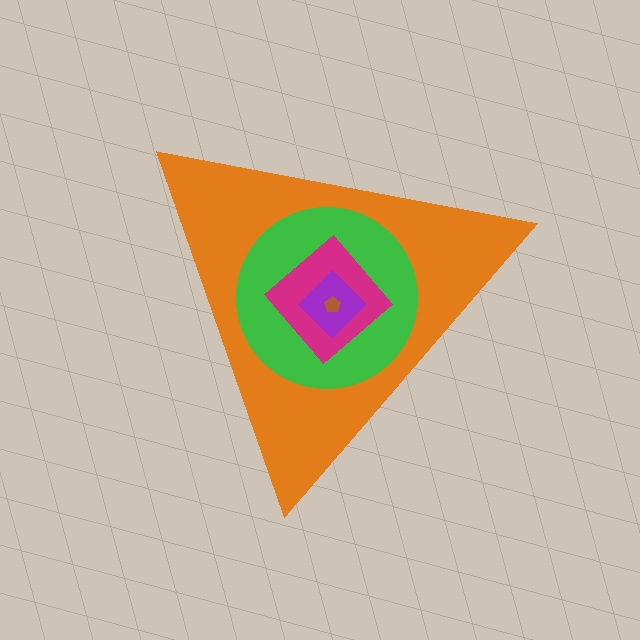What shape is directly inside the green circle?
The magenta diamond.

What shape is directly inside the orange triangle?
The green circle.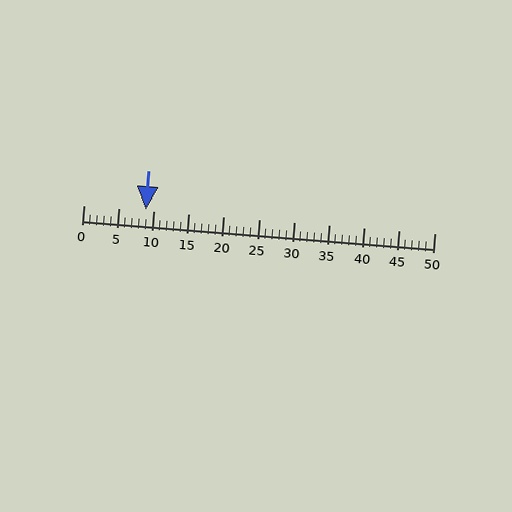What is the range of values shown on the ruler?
The ruler shows values from 0 to 50.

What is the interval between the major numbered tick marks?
The major tick marks are spaced 5 units apart.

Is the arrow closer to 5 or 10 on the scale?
The arrow is closer to 10.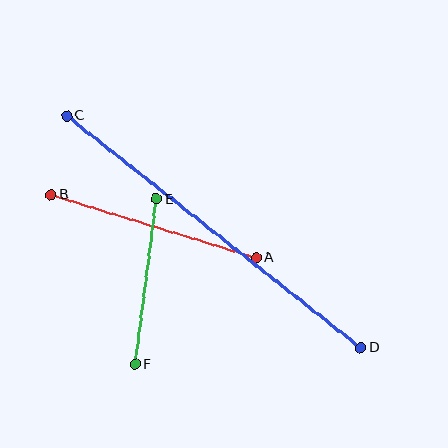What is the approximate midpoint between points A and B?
The midpoint is at approximately (153, 226) pixels.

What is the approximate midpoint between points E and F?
The midpoint is at approximately (146, 282) pixels.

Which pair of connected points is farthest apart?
Points C and D are farthest apart.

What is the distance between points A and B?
The distance is approximately 214 pixels.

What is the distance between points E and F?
The distance is approximately 166 pixels.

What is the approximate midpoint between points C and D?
The midpoint is at approximately (214, 232) pixels.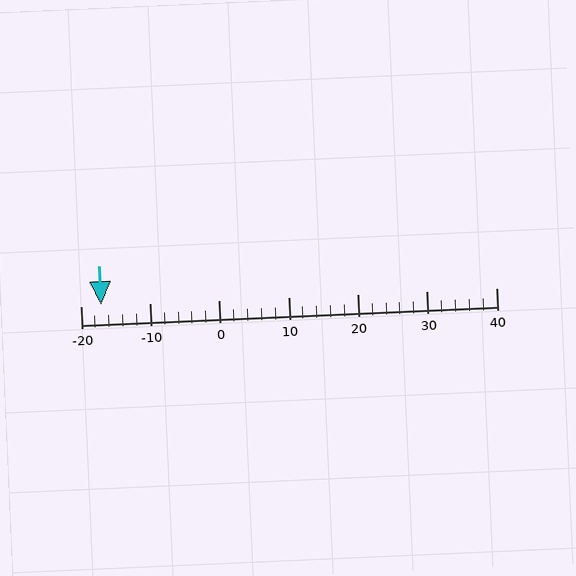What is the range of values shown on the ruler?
The ruler shows values from -20 to 40.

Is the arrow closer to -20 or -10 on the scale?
The arrow is closer to -20.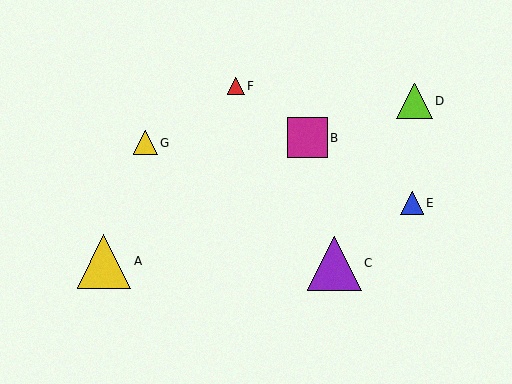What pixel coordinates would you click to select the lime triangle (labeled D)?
Click at (414, 101) to select the lime triangle D.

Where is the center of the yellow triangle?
The center of the yellow triangle is at (104, 261).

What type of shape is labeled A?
Shape A is a yellow triangle.